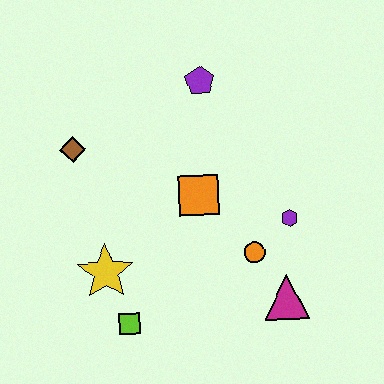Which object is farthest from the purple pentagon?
The lime square is farthest from the purple pentagon.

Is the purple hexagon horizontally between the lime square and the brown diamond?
No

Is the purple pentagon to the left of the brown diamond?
No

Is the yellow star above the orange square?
No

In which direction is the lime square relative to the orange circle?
The lime square is to the left of the orange circle.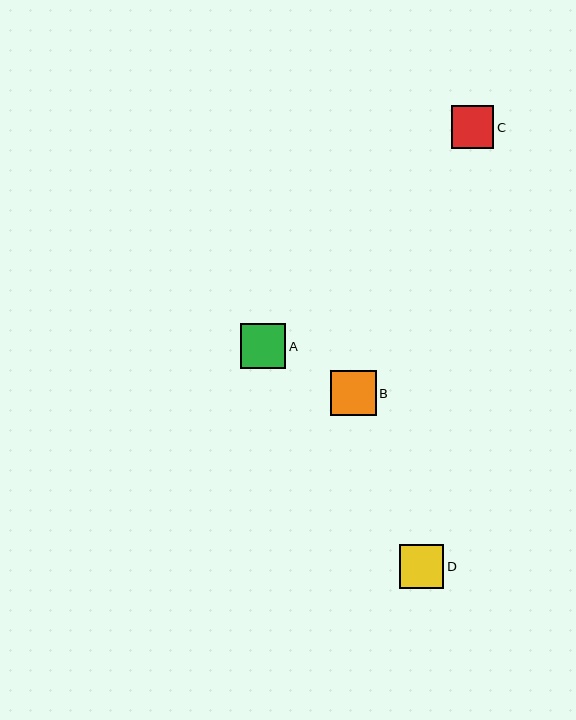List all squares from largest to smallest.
From largest to smallest: B, A, D, C.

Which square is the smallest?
Square C is the smallest with a size of approximately 42 pixels.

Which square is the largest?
Square B is the largest with a size of approximately 46 pixels.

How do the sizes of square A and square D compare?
Square A and square D are approximately the same size.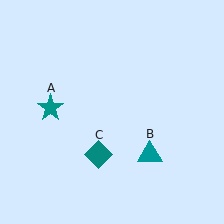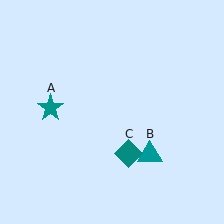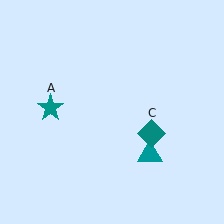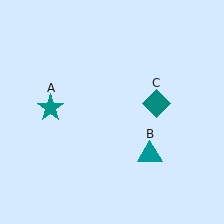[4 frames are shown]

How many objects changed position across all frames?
1 object changed position: teal diamond (object C).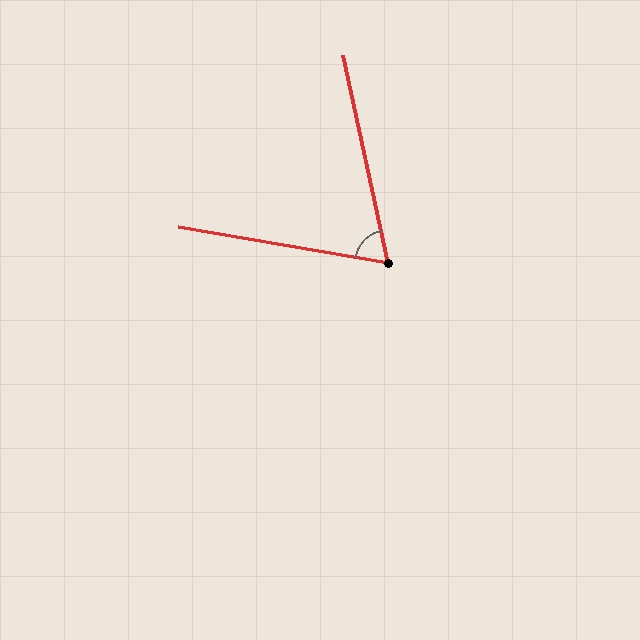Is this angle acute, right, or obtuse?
It is acute.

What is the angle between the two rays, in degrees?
Approximately 68 degrees.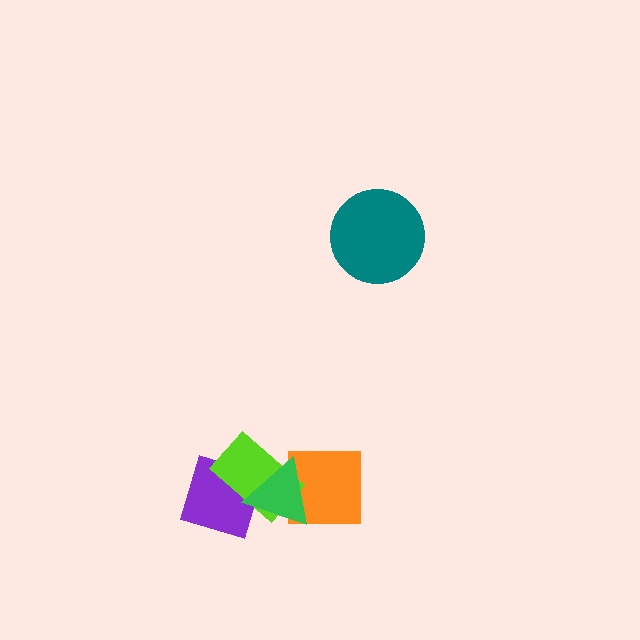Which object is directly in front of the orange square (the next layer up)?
The lime rectangle is directly in front of the orange square.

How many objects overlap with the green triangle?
3 objects overlap with the green triangle.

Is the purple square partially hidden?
Yes, it is partially covered by another shape.